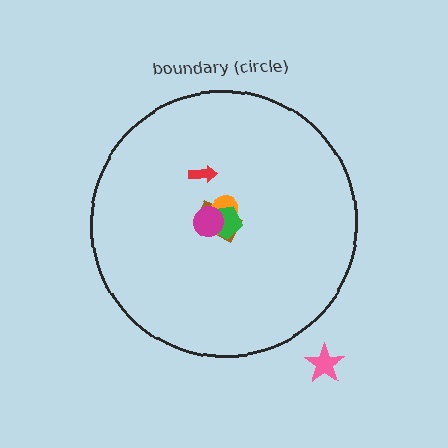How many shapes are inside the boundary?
5 inside, 1 outside.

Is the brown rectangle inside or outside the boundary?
Inside.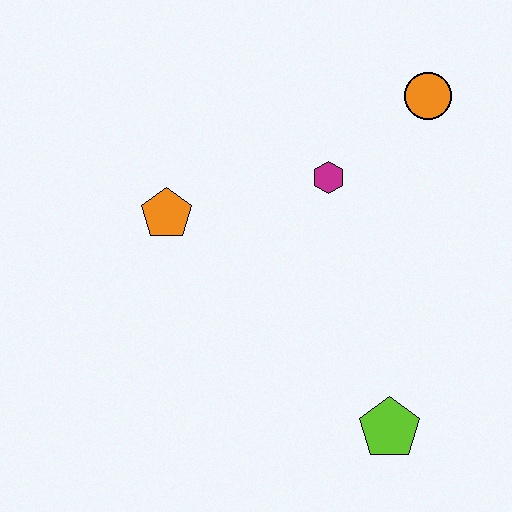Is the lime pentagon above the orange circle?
No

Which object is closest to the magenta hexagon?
The orange circle is closest to the magenta hexagon.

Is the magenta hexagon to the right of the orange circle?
No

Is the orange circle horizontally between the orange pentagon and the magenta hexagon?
No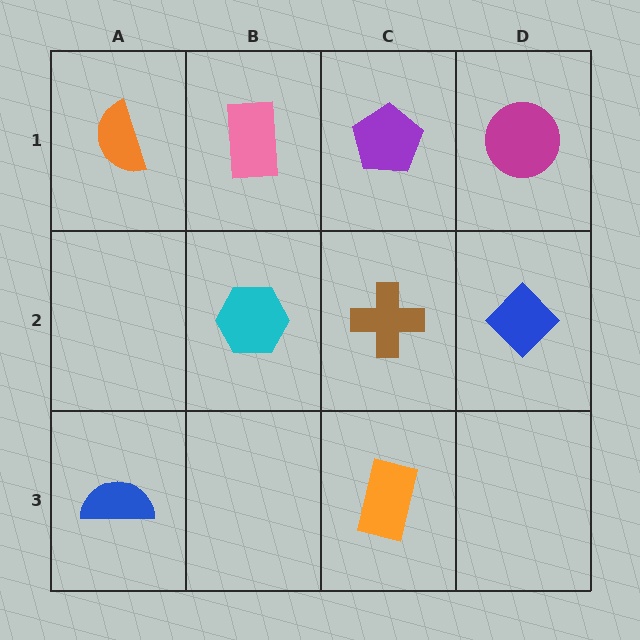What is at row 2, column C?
A brown cross.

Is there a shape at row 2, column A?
No, that cell is empty.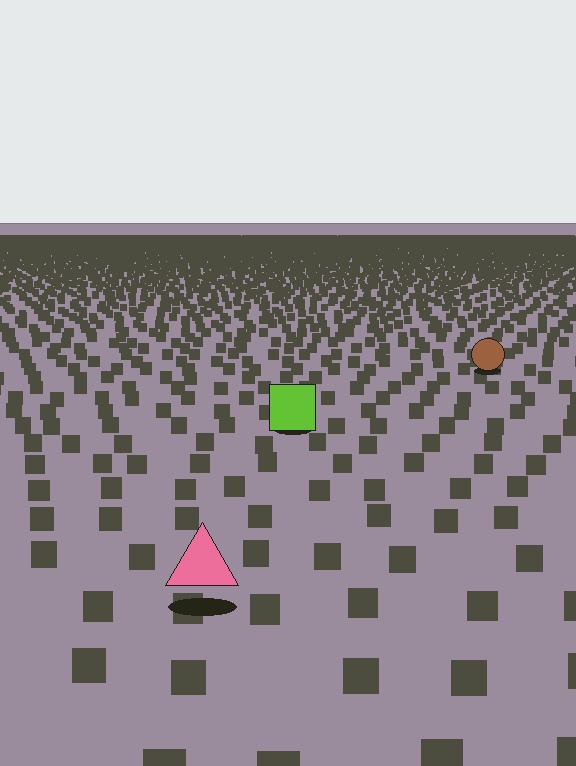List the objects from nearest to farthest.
From nearest to farthest: the pink triangle, the lime square, the brown circle.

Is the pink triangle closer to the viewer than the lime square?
Yes. The pink triangle is closer — you can tell from the texture gradient: the ground texture is coarser near it.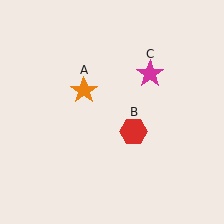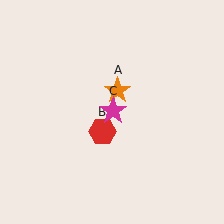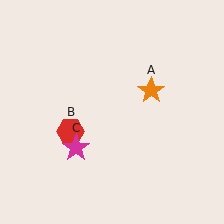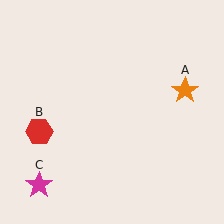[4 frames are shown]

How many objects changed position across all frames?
3 objects changed position: orange star (object A), red hexagon (object B), magenta star (object C).